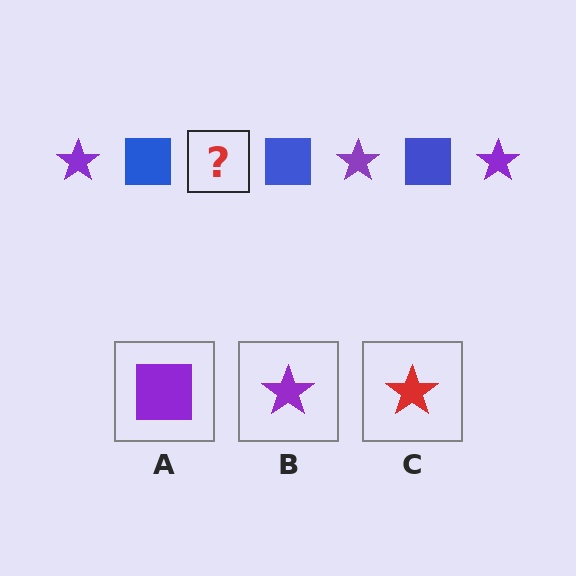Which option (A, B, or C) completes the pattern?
B.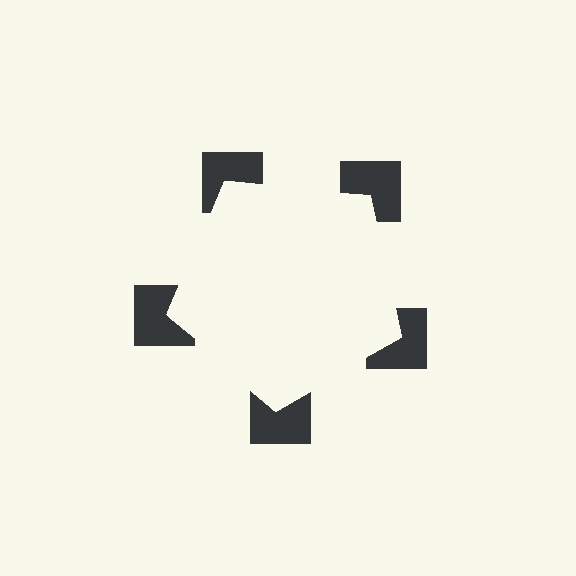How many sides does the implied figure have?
5 sides.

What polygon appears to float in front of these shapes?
An illusory pentagon — its edges are inferred from the aligned wedge cuts in the notched squares, not physically drawn.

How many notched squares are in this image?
There are 5 — one at each vertex of the illusory pentagon.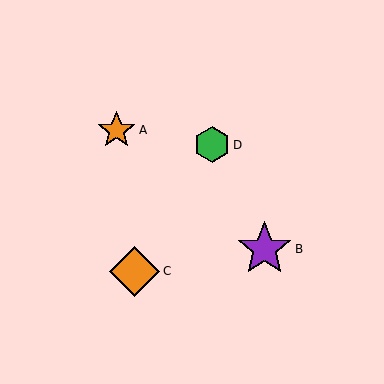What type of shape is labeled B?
Shape B is a purple star.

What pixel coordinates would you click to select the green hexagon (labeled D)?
Click at (212, 145) to select the green hexagon D.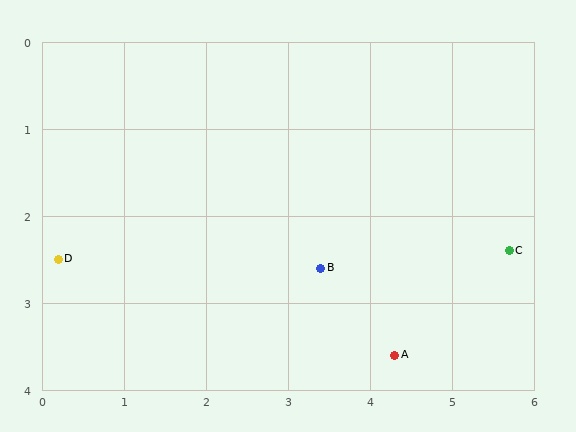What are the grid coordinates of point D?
Point D is at approximately (0.2, 2.5).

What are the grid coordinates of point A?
Point A is at approximately (4.3, 3.6).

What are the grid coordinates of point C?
Point C is at approximately (5.7, 2.4).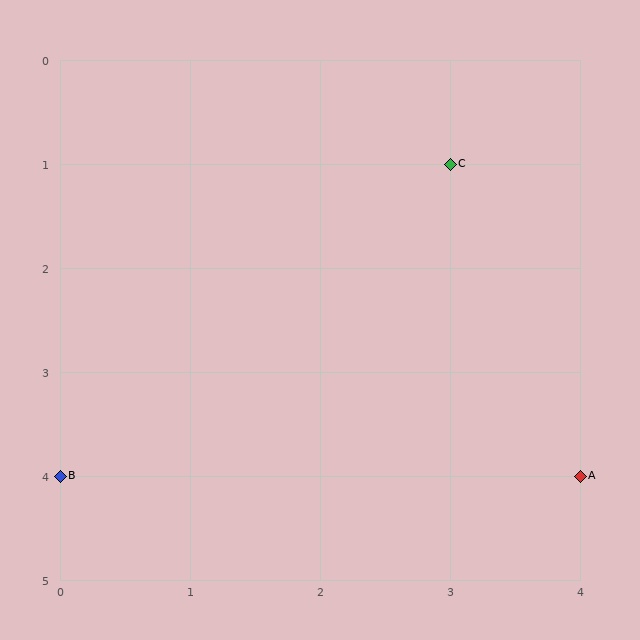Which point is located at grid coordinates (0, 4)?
Point B is at (0, 4).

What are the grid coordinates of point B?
Point B is at grid coordinates (0, 4).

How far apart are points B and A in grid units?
Points B and A are 4 columns apart.